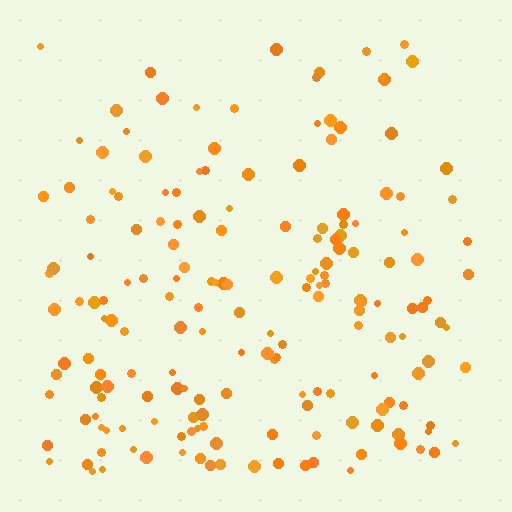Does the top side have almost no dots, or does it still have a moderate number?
Still a moderate number, just noticeably fewer than the bottom.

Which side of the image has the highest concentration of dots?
The bottom.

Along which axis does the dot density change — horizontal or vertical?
Vertical.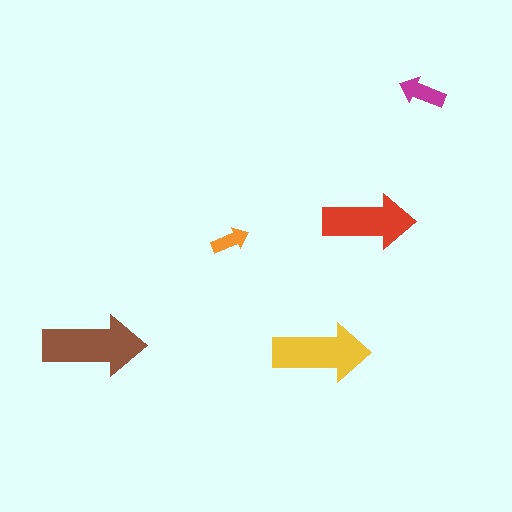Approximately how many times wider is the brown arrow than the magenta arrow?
About 2 times wider.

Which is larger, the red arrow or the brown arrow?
The brown one.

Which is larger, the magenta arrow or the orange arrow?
The magenta one.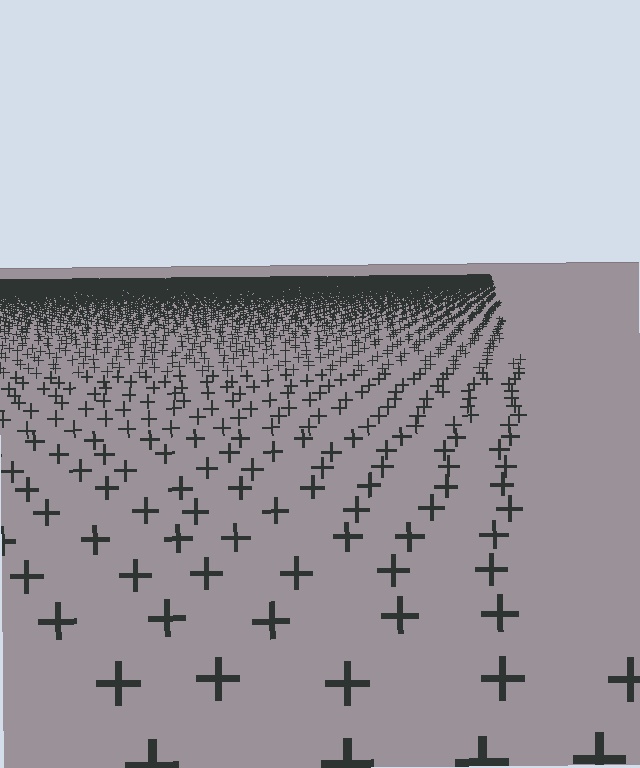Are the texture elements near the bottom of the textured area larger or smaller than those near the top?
Larger. Near the bottom, elements are closer to the viewer and appear at a bigger on-screen size.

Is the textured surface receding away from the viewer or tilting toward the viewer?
The surface is receding away from the viewer. Texture elements get smaller and denser toward the top.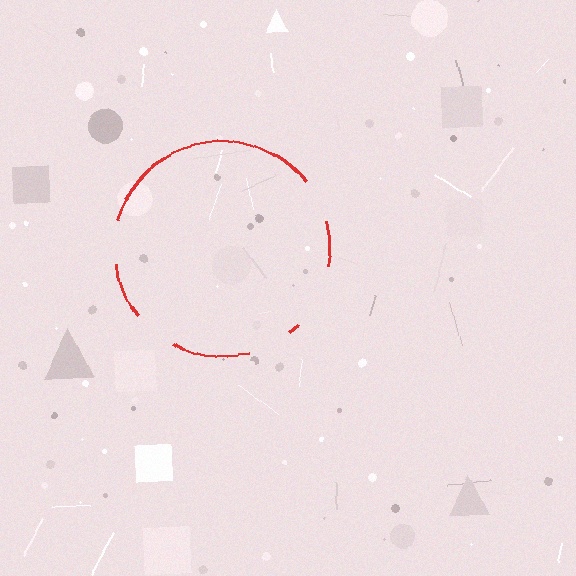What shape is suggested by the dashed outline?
The dashed outline suggests a circle.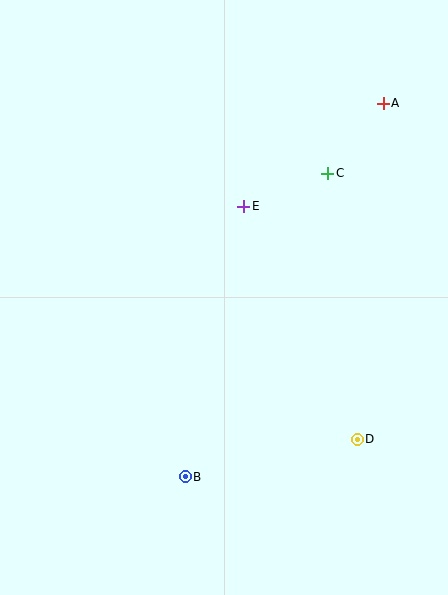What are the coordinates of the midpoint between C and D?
The midpoint between C and D is at (343, 306).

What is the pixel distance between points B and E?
The distance between B and E is 277 pixels.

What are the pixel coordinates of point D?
Point D is at (357, 439).